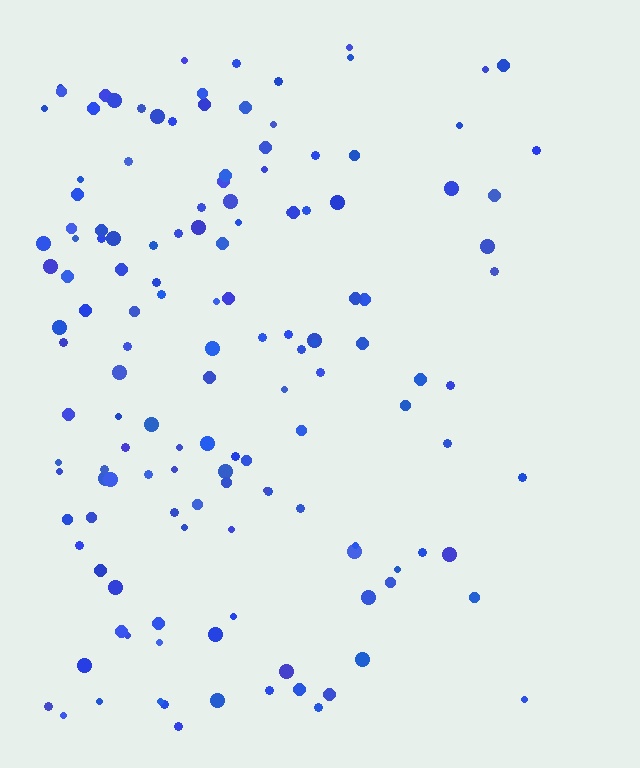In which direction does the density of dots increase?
From right to left, with the left side densest.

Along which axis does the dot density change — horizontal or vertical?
Horizontal.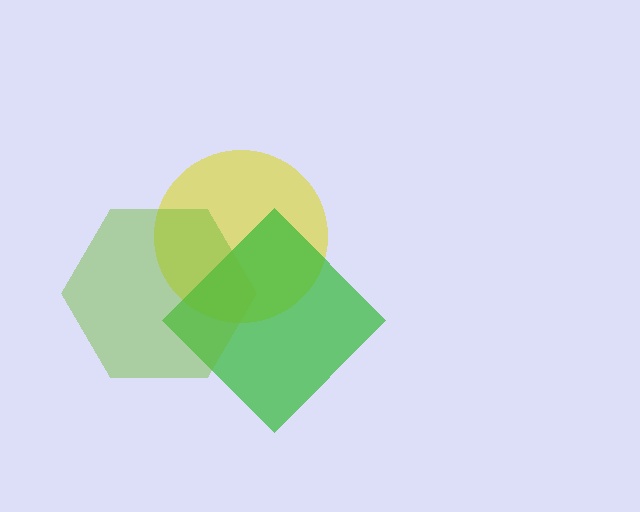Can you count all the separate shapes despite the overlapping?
Yes, there are 3 separate shapes.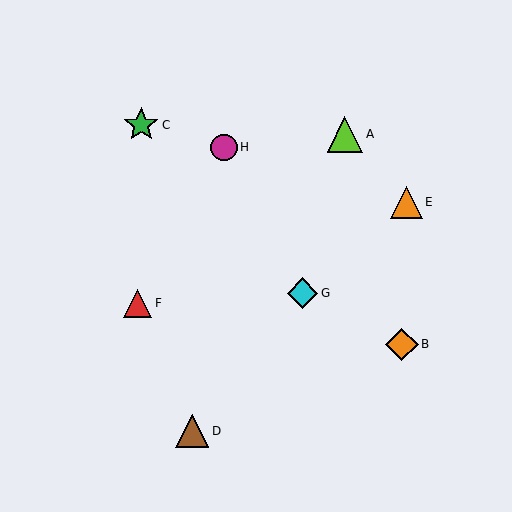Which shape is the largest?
The lime triangle (labeled A) is the largest.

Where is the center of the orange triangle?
The center of the orange triangle is at (406, 202).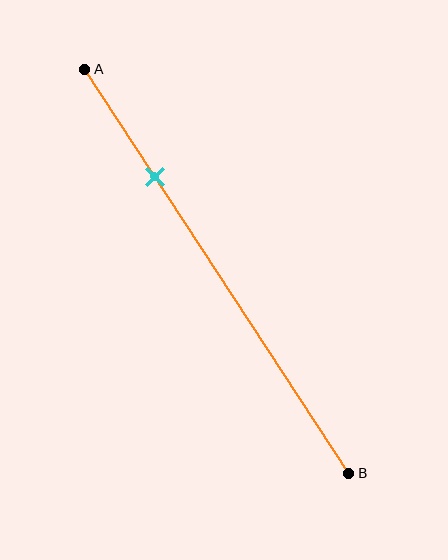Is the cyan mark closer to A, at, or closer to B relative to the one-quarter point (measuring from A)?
The cyan mark is approximately at the one-quarter point of segment AB.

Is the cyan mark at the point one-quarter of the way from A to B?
Yes, the mark is approximately at the one-quarter point.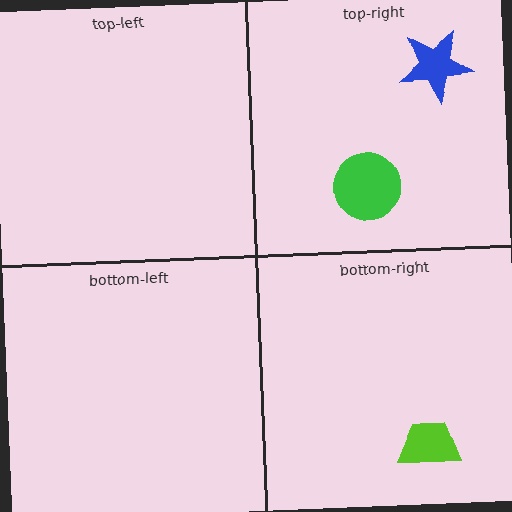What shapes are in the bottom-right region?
The lime trapezoid.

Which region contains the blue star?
The top-right region.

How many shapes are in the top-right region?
2.